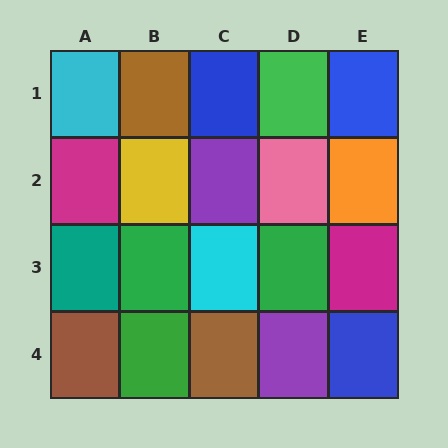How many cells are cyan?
2 cells are cyan.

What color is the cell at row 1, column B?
Brown.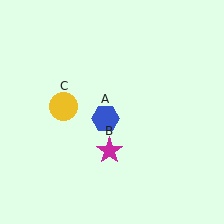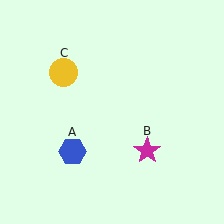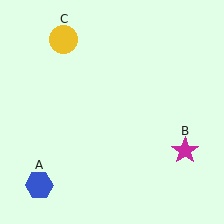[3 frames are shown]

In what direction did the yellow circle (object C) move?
The yellow circle (object C) moved up.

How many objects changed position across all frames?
3 objects changed position: blue hexagon (object A), magenta star (object B), yellow circle (object C).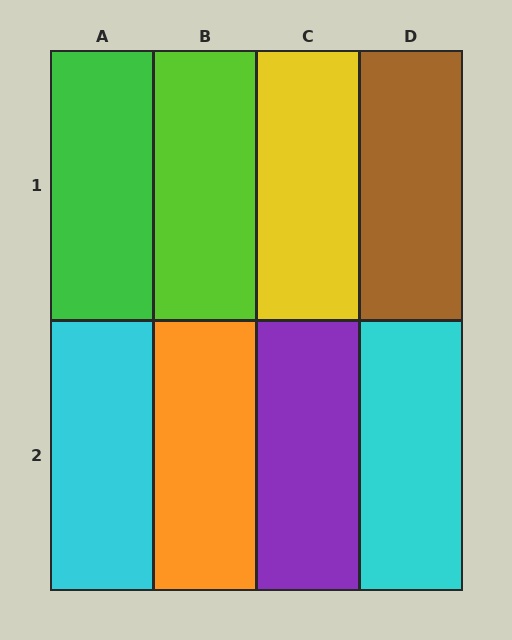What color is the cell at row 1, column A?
Green.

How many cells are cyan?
2 cells are cyan.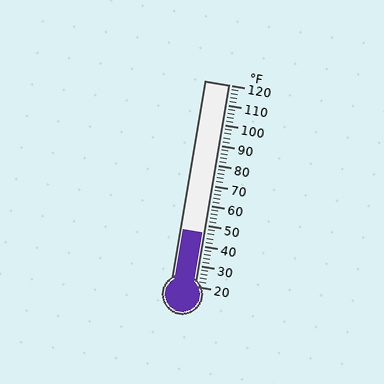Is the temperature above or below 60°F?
The temperature is below 60°F.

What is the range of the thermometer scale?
The thermometer scale ranges from 20°F to 120°F.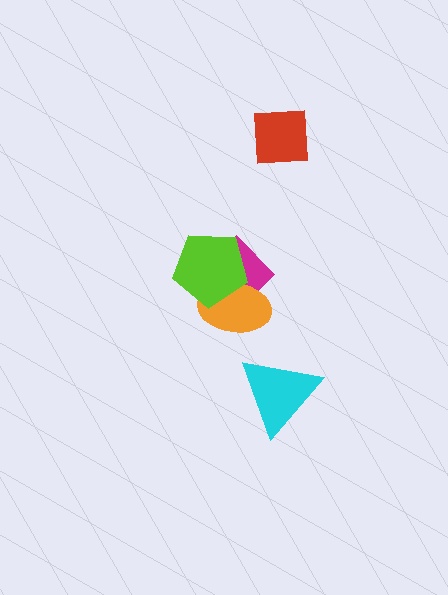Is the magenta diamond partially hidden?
Yes, it is partially covered by another shape.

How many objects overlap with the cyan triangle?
0 objects overlap with the cyan triangle.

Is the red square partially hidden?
No, no other shape covers it.